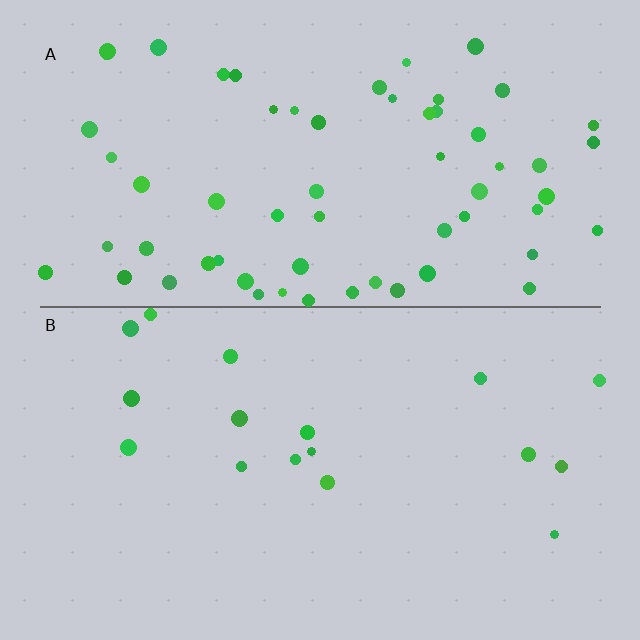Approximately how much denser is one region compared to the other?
Approximately 3.7× — region A over region B.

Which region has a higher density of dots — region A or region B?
A (the top).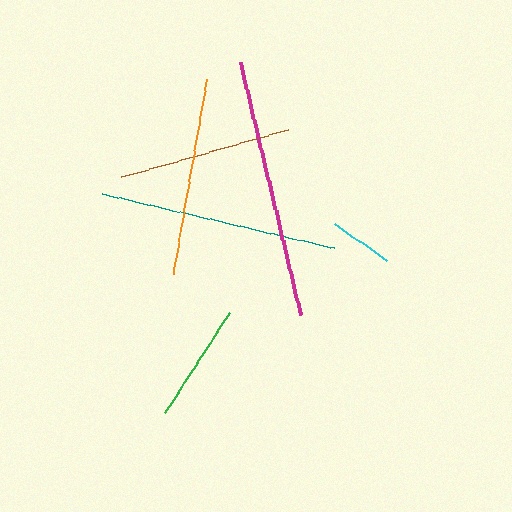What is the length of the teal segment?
The teal segment is approximately 237 pixels long.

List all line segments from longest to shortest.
From longest to shortest: magenta, teal, orange, brown, green, cyan.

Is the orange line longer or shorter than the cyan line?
The orange line is longer than the cyan line.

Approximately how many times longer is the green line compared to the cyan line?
The green line is approximately 1.9 times the length of the cyan line.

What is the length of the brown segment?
The brown segment is approximately 173 pixels long.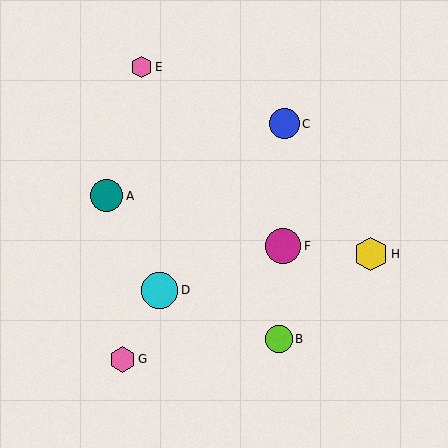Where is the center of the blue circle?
The center of the blue circle is at (284, 124).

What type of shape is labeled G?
Shape G is a pink hexagon.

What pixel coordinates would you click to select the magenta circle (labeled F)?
Click at (283, 246) to select the magenta circle F.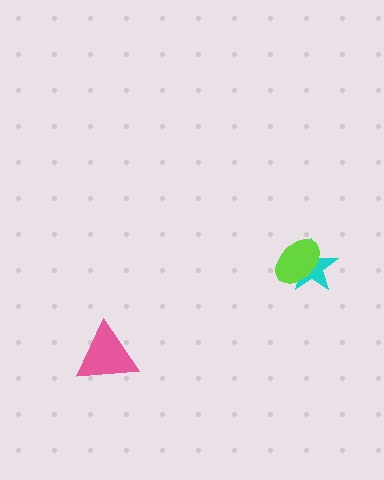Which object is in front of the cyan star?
The lime ellipse is in front of the cyan star.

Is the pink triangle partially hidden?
No, no other shape covers it.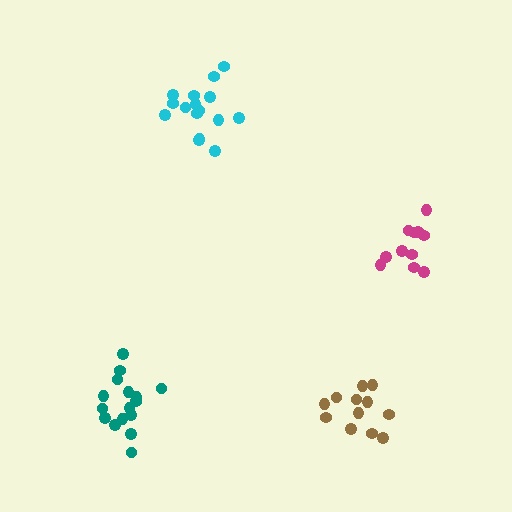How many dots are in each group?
Group 1: 12 dots, Group 2: 16 dots, Group 3: 16 dots, Group 4: 12 dots (56 total).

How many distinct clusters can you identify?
There are 4 distinct clusters.